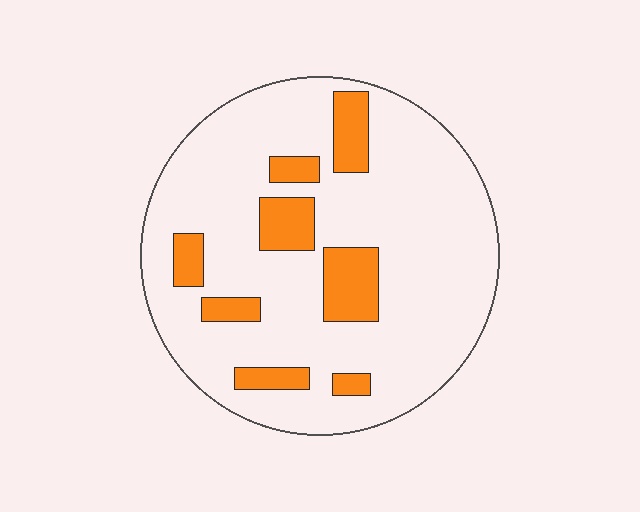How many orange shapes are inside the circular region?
8.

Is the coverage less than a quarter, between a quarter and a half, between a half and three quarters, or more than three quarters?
Less than a quarter.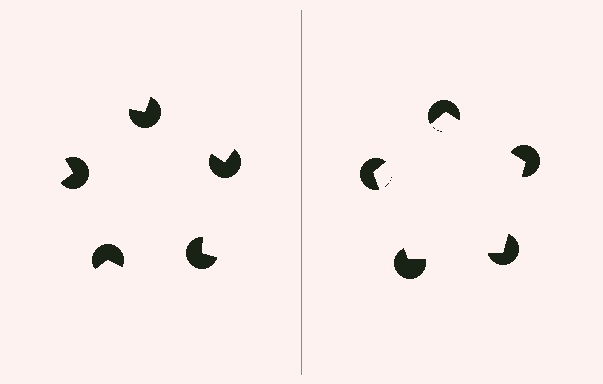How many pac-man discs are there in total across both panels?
10 — 5 on each side.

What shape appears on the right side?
An illusory pentagon.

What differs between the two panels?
The pac-man discs are positioned identically on both sides; only the wedge orientations differ. On the right they align to a pentagon; on the left they are misaligned.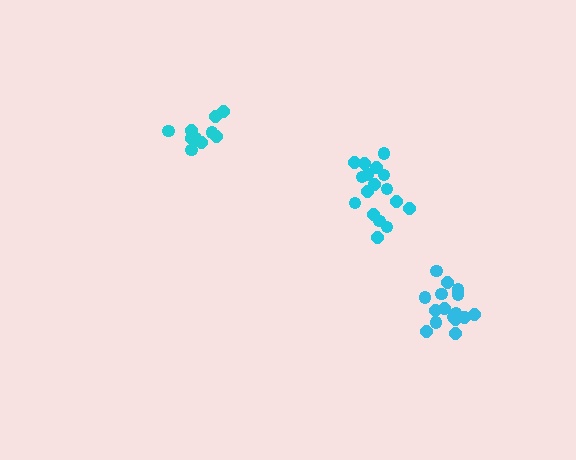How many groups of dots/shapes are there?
There are 3 groups.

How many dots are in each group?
Group 1: 16 dots, Group 2: 17 dots, Group 3: 11 dots (44 total).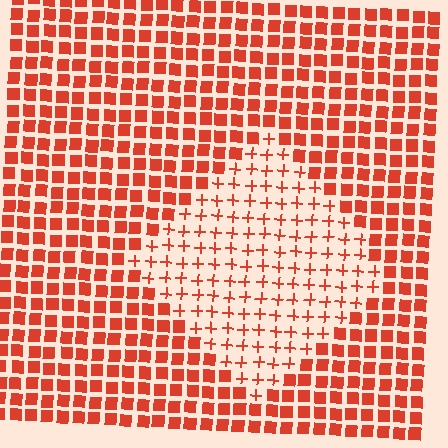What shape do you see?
I see a diamond.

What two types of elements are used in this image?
The image uses plus signs inside the diamond region and squares outside it.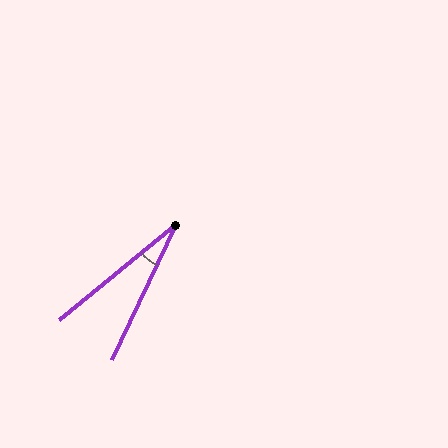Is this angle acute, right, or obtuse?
It is acute.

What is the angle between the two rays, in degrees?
Approximately 25 degrees.